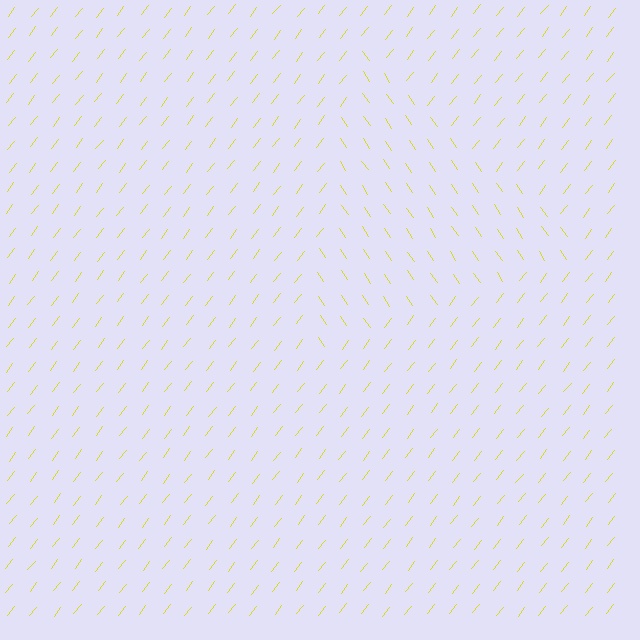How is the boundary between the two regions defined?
The boundary is defined purely by a change in line orientation (approximately 72 degrees difference). All lines are the same color and thickness.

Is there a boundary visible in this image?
Yes, there is a texture boundary formed by a change in line orientation.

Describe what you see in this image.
The image is filled with small yellow line segments. A triangle region in the image has lines oriented differently from the surrounding lines, creating a visible texture boundary.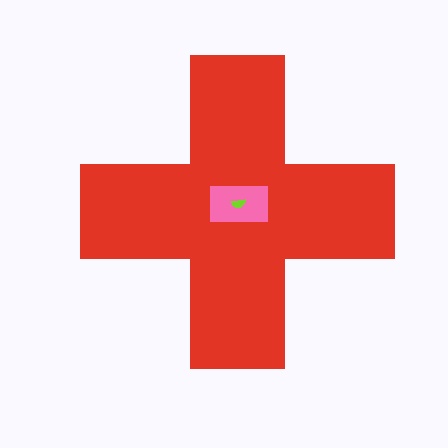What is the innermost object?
The lime semicircle.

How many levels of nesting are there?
3.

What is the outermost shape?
The red cross.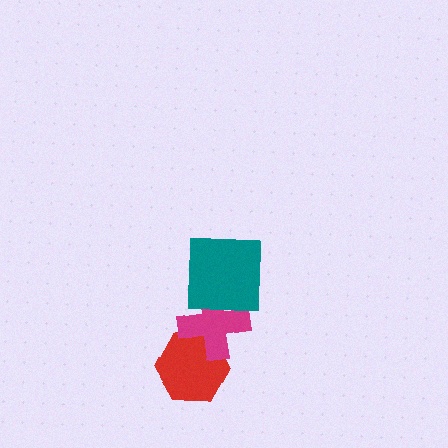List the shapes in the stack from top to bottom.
From top to bottom: the teal square, the magenta cross, the red hexagon.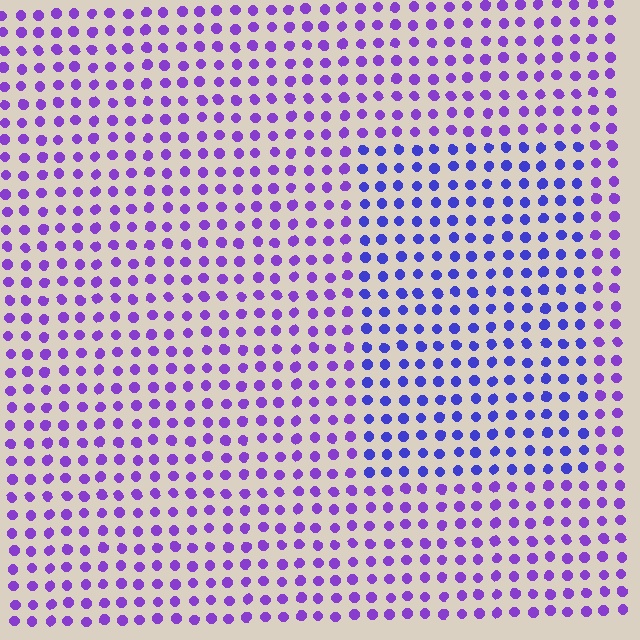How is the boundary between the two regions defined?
The boundary is defined purely by a slight shift in hue (about 31 degrees). Spacing, size, and orientation are identical on both sides.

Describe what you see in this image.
The image is filled with small purple elements in a uniform arrangement. A rectangle-shaped region is visible where the elements are tinted to a slightly different hue, forming a subtle color boundary.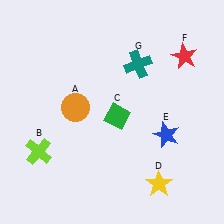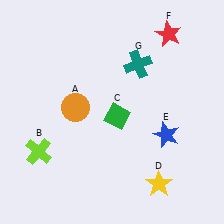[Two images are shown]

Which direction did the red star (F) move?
The red star (F) moved up.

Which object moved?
The red star (F) moved up.